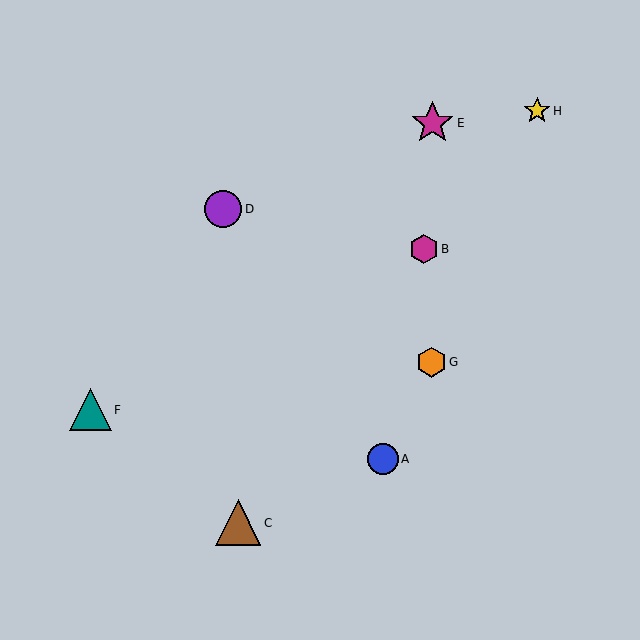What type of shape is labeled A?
Shape A is a blue circle.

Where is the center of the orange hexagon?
The center of the orange hexagon is at (431, 362).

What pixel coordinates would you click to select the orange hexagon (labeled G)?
Click at (431, 362) to select the orange hexagon G.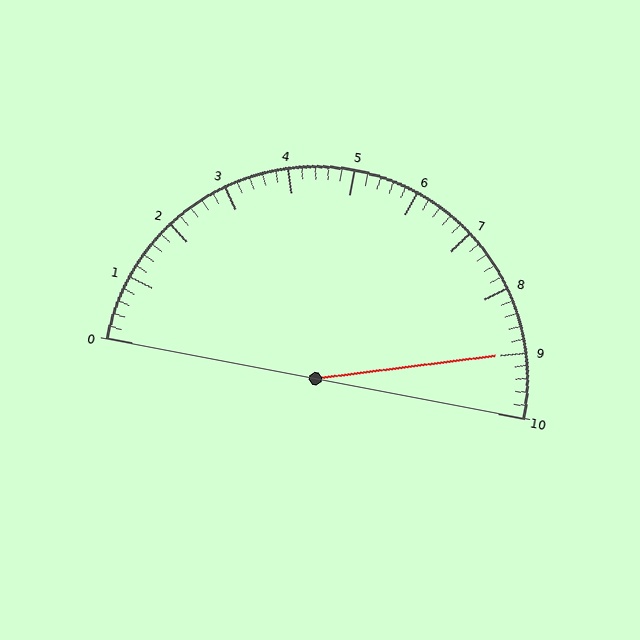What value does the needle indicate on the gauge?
The needle indicates approximately 9.0.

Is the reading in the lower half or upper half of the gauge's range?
The reading is in the upper half of the range (0 to 10).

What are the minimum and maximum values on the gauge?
The gauge ranges from 0 to 10.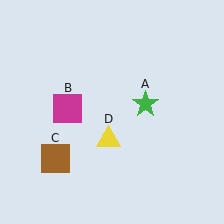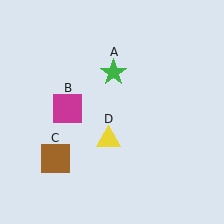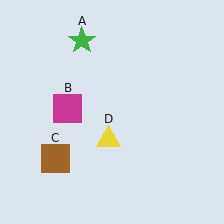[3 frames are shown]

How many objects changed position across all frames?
1 object changed position: green star (object A).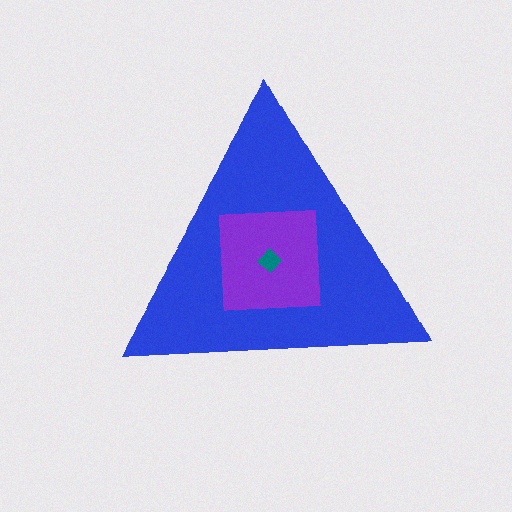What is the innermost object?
The teal diamond.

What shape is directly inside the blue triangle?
The purple square.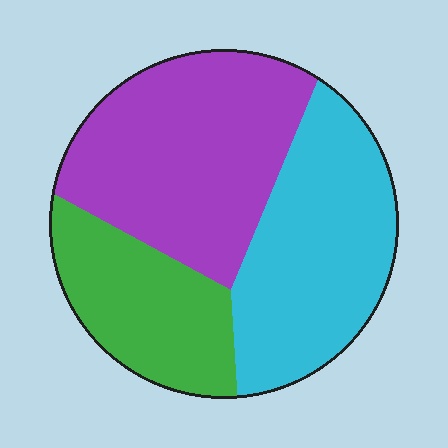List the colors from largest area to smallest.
From largest to smallest: purple, cyan, green.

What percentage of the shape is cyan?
Cyan covers around 35% of the shape.